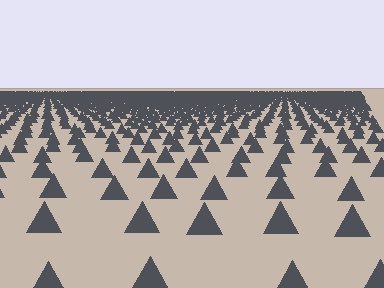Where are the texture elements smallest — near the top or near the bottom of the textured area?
Near the top.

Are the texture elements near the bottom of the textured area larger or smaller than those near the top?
Larger. Near the bottom, elements are closer to the viewer and appear at a bigger on-screen size.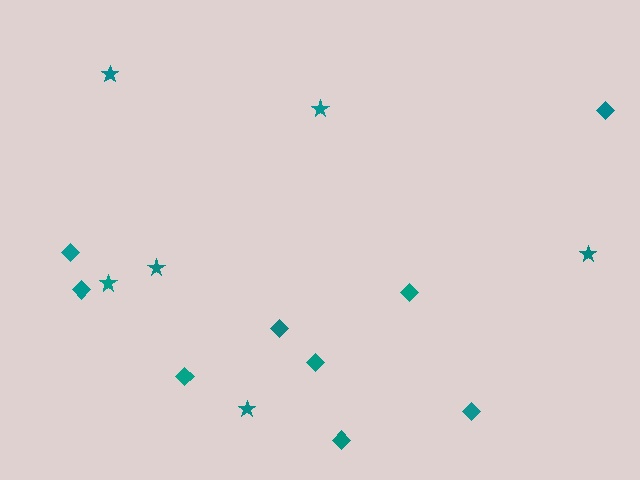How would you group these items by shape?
There are 2 groups: one group of diamonds (9) and one group of stars (6).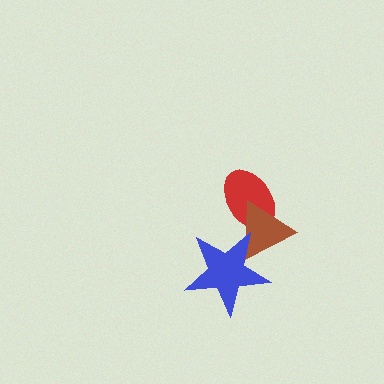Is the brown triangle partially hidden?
Yes, it is partially covered by another shape.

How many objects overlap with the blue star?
1 object overlaps with the blue star.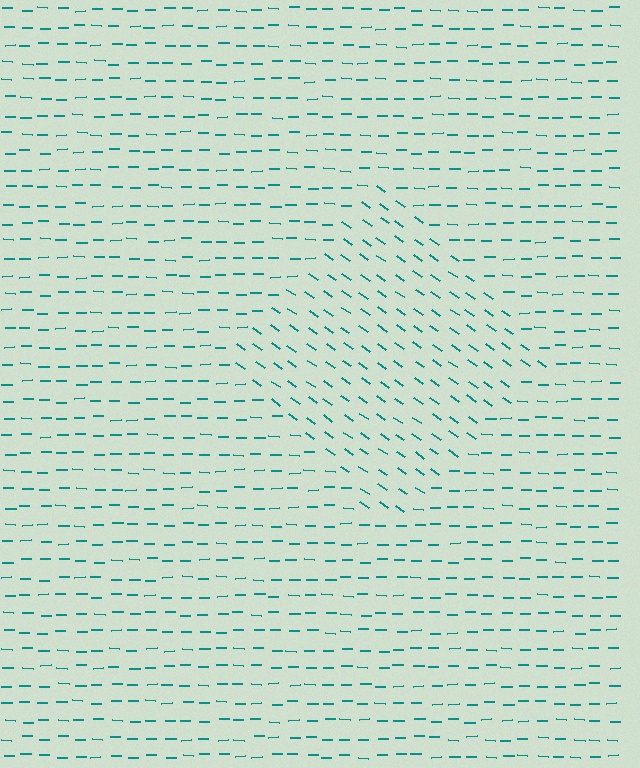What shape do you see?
I see a diamond.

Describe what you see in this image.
The image is filled with small teal line segments. A diamond region in the image has lines oriented differently from the surrounding lines, creating a visible texture boundary.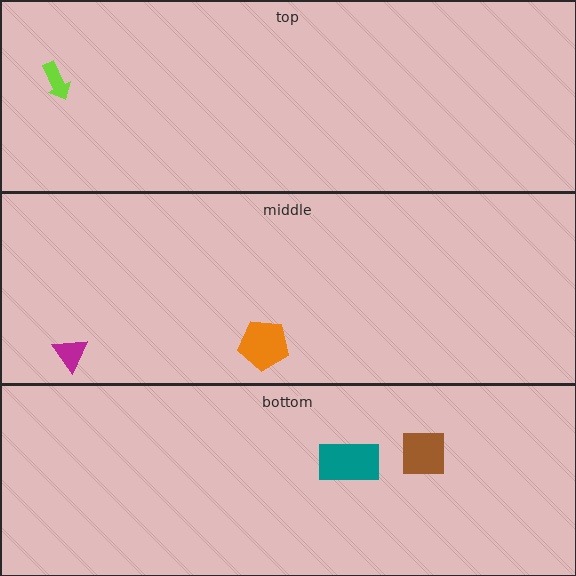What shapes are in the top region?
The lime arrow.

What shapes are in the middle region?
The magenta triangle, the orange pentagon.